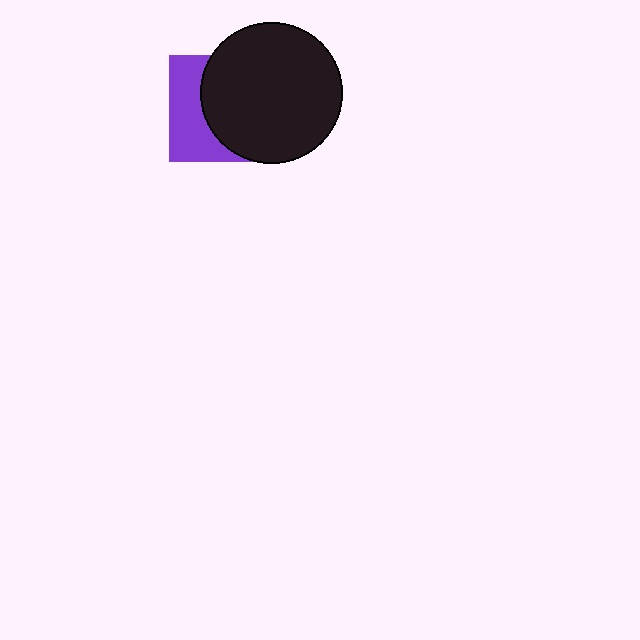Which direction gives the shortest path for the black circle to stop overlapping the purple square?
Moving right gives the shortest separation.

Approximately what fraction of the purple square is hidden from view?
Roughly 62% of the purple square is hidden behind the black circle.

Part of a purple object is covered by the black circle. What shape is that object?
It is a square.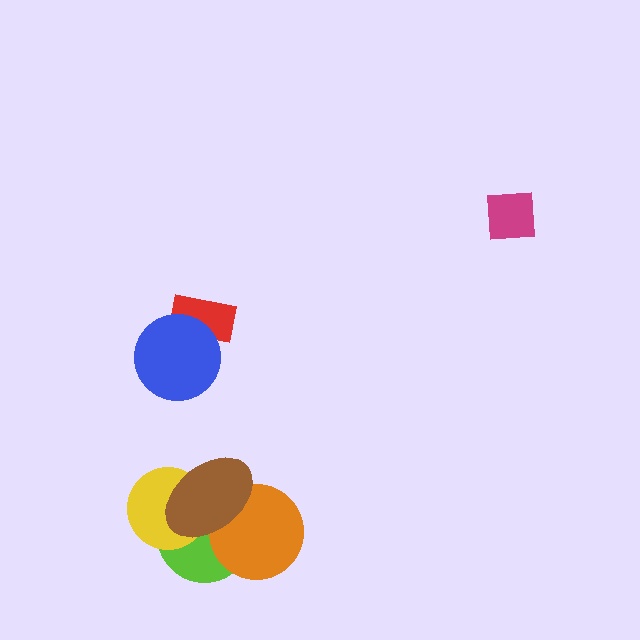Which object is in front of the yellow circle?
The brown ellipse is in front of the yellow circle.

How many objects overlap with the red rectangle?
1 object overlaps with the red rectangle.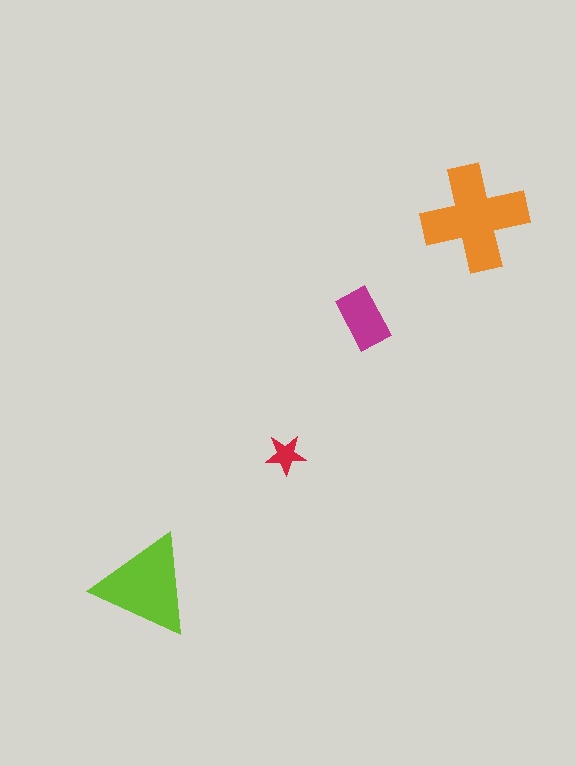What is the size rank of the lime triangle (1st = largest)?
2nd.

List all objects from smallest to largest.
The red star, the magenta rectangle, the lime triangle, the orange cross.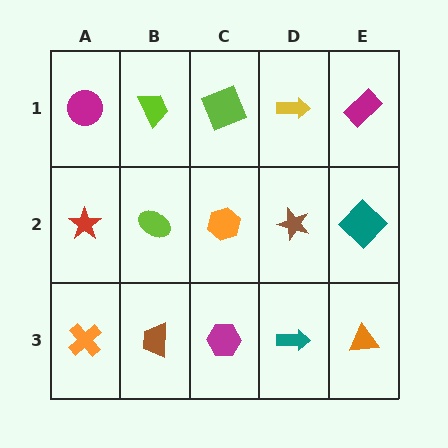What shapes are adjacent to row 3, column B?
A lime ellipse (row 2, column B), an orange cross (row 3, column A), a magenta hexagon (row 3, column C).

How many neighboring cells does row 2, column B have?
4.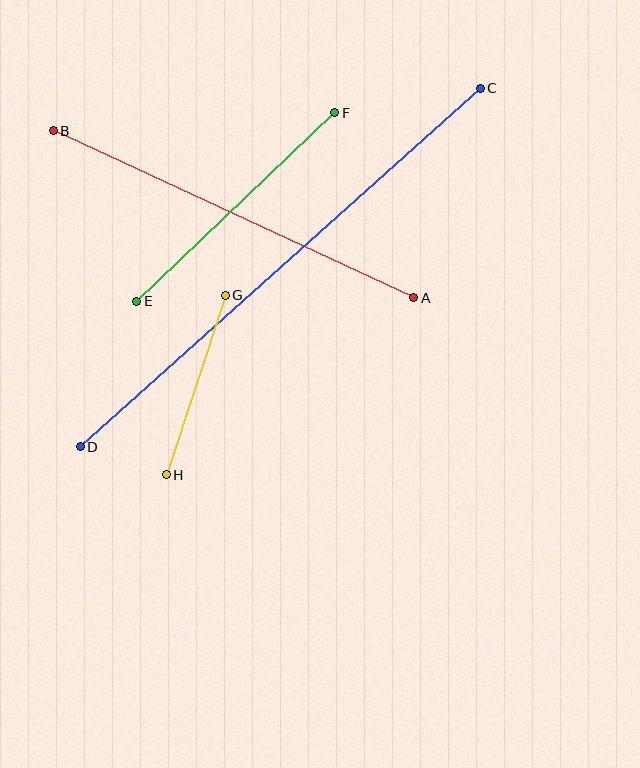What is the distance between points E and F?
The distance is approximately 273 pixels.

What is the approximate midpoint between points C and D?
The midpoint is at approximately (280, 268) pixels.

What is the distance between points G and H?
The distance is approximately 189 pixels.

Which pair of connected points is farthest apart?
Points C and D are farthest apart.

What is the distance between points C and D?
The distance is approximately 537 pixels.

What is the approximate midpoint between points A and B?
The midpoint is at approximately (234, 214) pixels.